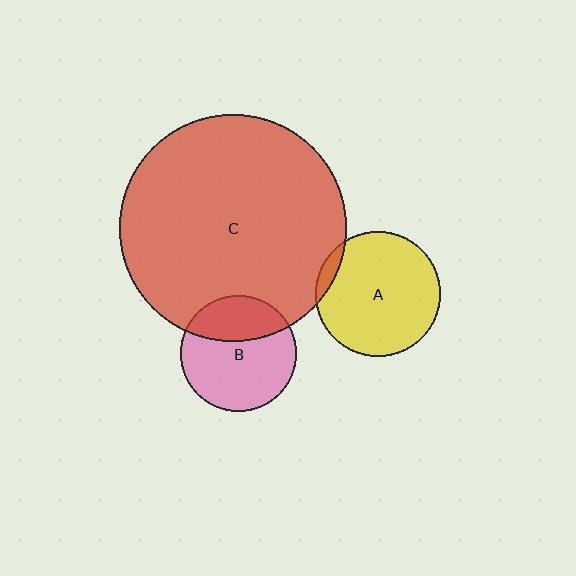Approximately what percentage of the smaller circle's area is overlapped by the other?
Approximately 5%.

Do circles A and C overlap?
Yes.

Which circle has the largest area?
Circle C (red).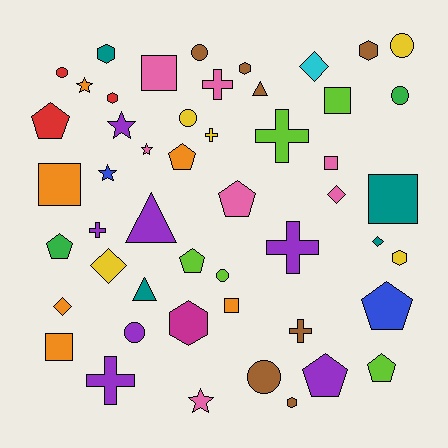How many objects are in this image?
There are 50 objects.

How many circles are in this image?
There are 8 circles.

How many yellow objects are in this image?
There are 5 yellow objects.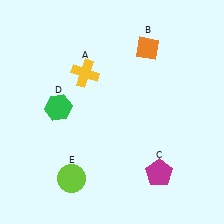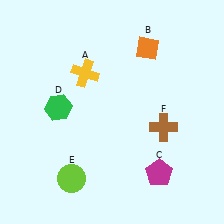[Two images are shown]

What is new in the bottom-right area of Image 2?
A brown cross (F) was added in the bottom-right area of Image 2.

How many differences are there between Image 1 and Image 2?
There is 1 difference between the two images.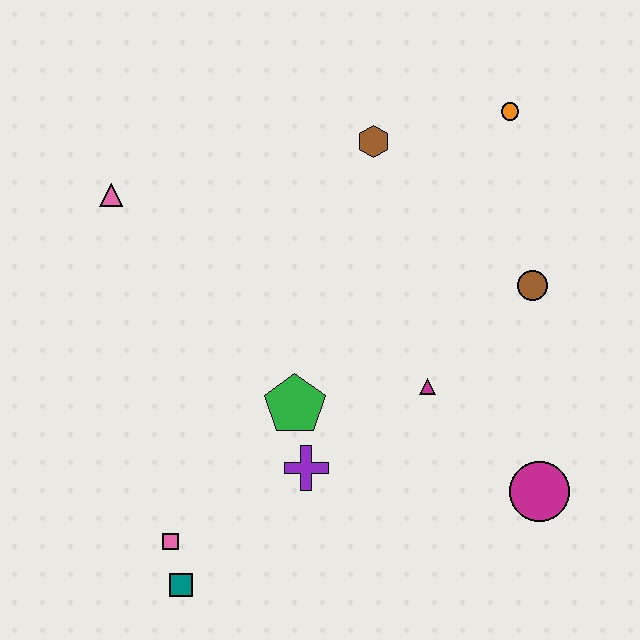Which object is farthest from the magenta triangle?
The pink triangle is farthest from the magenta triangle.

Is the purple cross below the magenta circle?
No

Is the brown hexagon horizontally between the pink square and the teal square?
No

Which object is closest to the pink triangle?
The brown hexagon is closest to the pink triangle.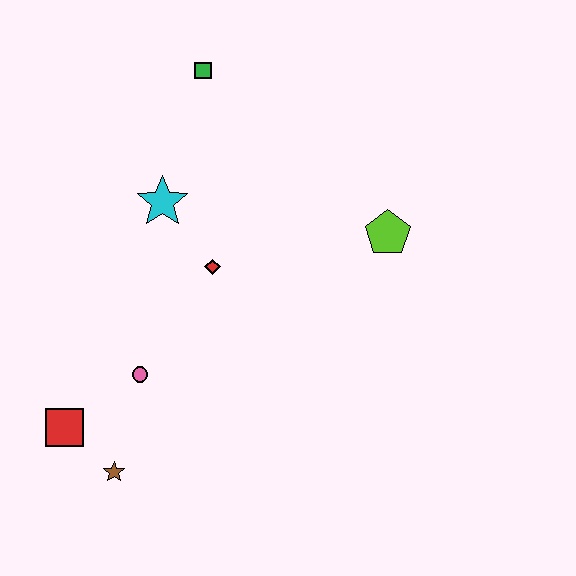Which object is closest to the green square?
The cyan star is closest to the green square.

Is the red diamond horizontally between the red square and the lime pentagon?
Yes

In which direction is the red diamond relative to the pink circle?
The red diamond is above the pink circle.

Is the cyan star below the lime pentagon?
No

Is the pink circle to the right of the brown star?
Yes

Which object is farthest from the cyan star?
The brown star is farthest from the cyan star.